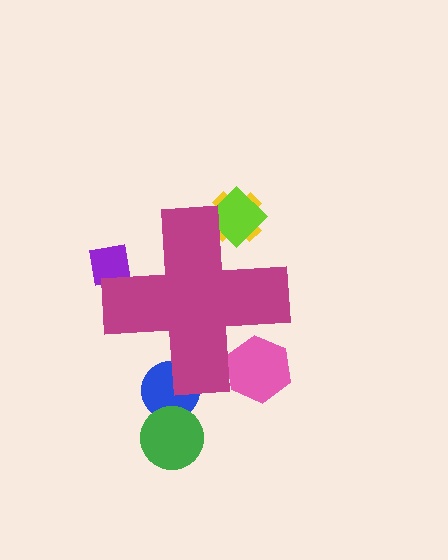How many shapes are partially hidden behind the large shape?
5 shapes are partially hidden.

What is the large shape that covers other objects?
A magenta cross.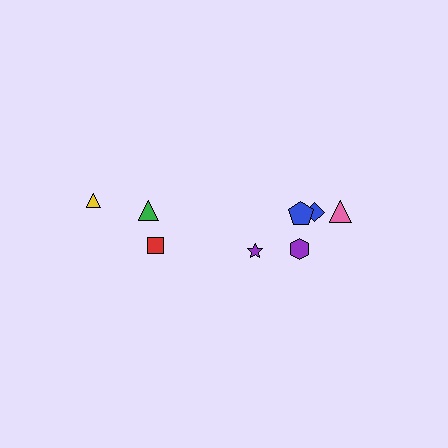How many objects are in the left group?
There are 3 objects.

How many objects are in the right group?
There are 5 objects.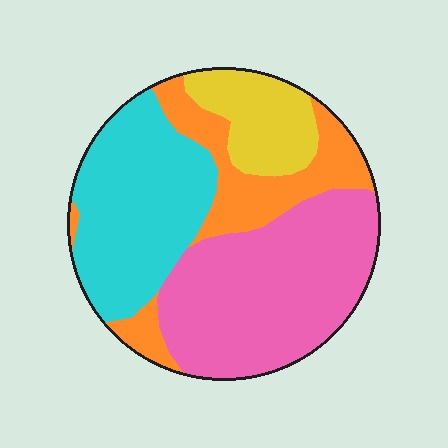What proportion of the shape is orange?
Orange takes up between a sixth and a third of the shape.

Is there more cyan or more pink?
Pink.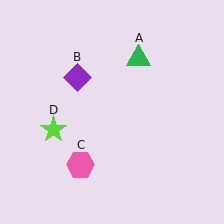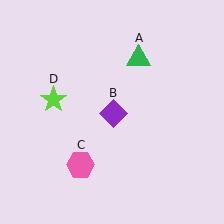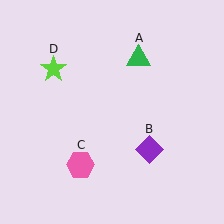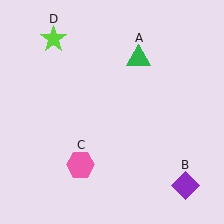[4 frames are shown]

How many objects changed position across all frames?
2 objects changed position: purple diamond (object B), lime star (object D).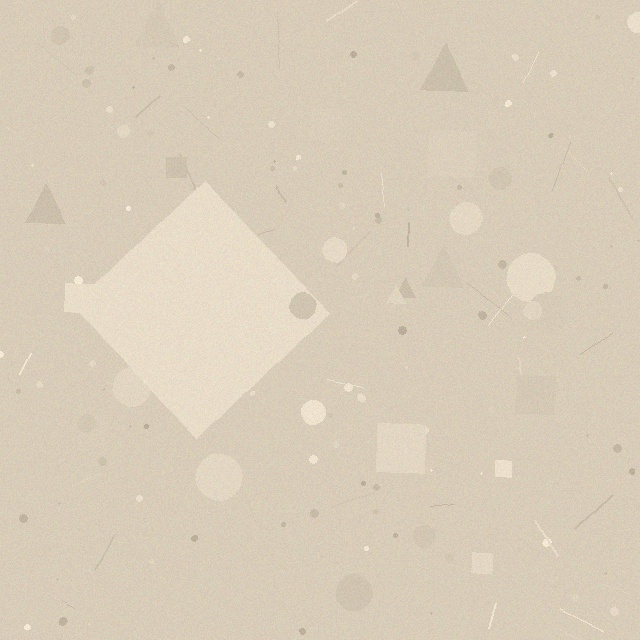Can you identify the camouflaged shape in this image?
The camouflaged shape is a diamond.